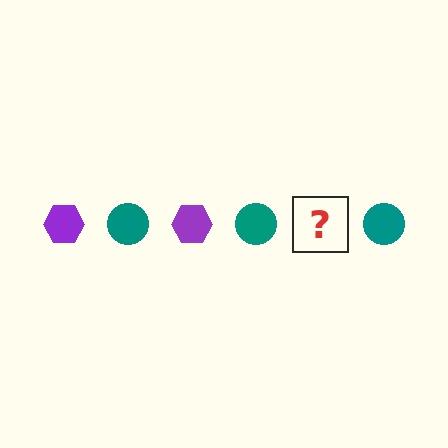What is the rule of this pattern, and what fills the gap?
The rule is that the pattern alternates between purple hexagon and teal circle. The gap should be filled with a purple hexagon.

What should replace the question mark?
The question mark should be replaced with a purple hexagon.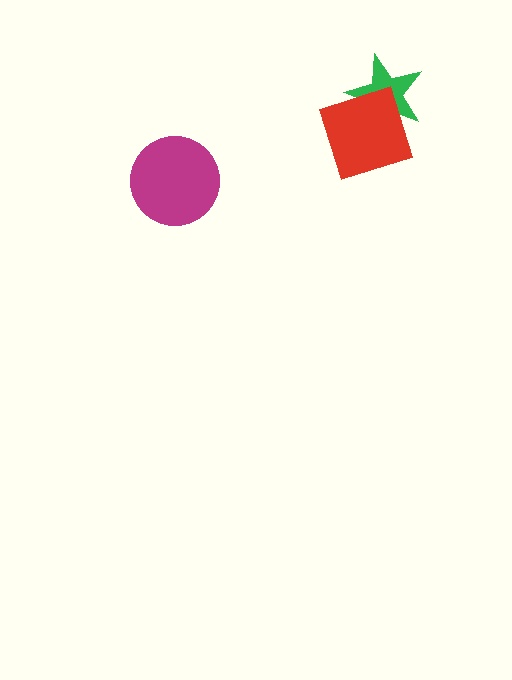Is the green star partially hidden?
Yes, it is partially covered by another shape.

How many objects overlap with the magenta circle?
0 objects overlap with the magenta circle.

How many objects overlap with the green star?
1 object overlaps with the green star.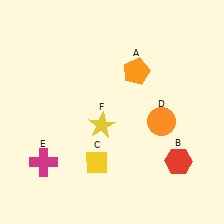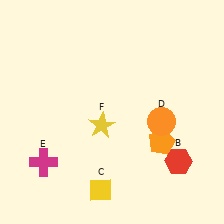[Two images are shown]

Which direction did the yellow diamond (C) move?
The yellow diamond (C) moved down.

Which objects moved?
The objects that moved are: the orange pentagon (A), the yellow diamond (C).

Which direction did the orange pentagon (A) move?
The orange pentagon (A) moved down.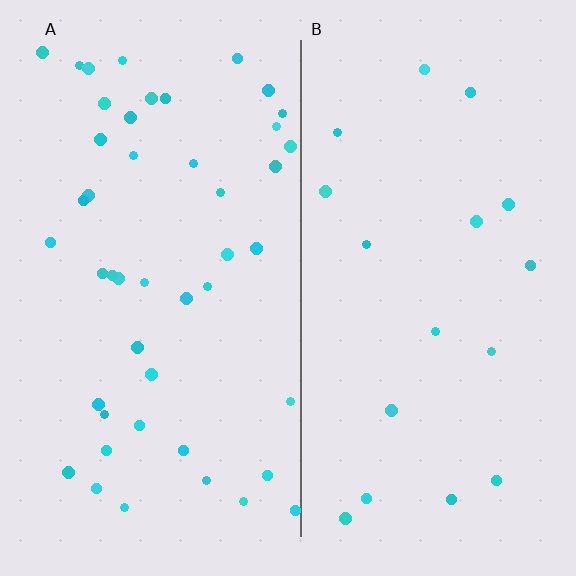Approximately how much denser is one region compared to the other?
Approximately 2.7× — region A over region B.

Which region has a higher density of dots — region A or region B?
A (the left).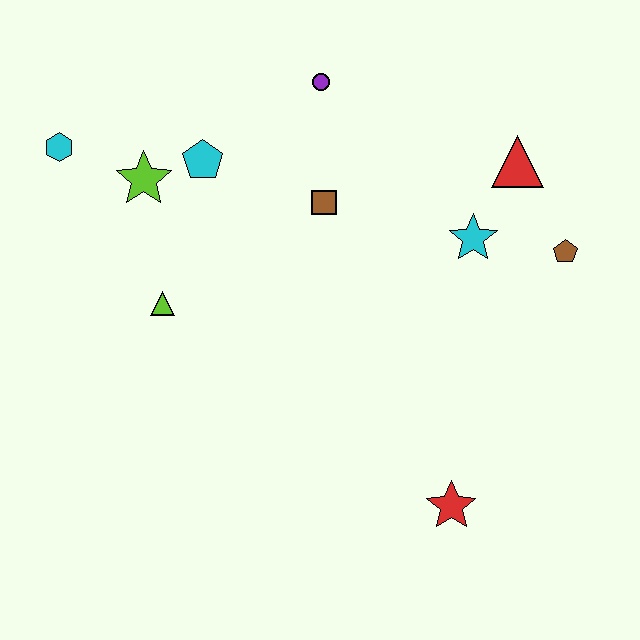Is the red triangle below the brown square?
No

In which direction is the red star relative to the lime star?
The red star is below the lime star.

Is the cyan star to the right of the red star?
Yes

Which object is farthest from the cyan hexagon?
The red star is farthest from the cyan hexagon.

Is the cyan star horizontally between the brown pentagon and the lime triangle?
Yes